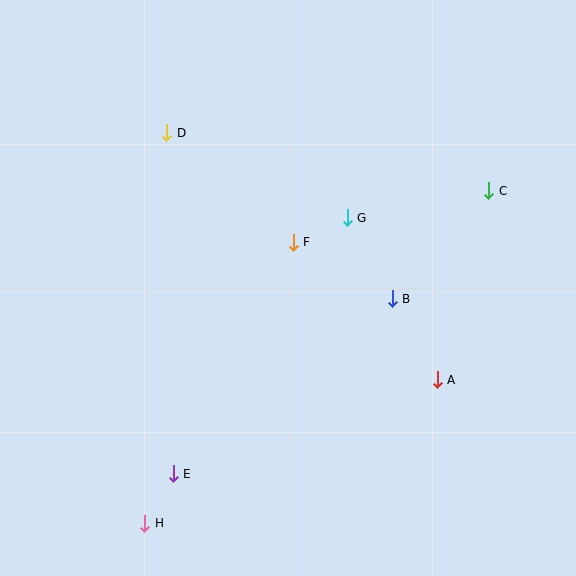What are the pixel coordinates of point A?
Point A is at (437, 380).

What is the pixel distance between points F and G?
The distance between F and G is 59 pixels.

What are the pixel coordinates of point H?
Point H is at (145, 523).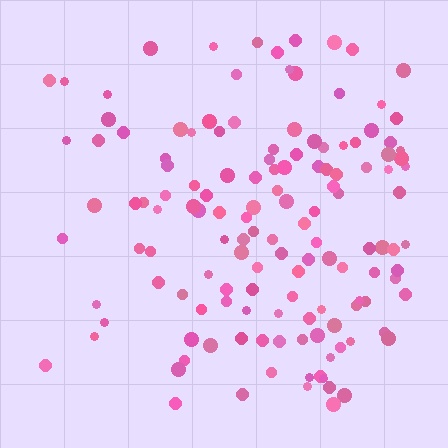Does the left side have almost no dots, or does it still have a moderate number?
Still a moderate number, just noticeably fewer than the right.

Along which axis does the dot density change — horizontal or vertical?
Horizontal.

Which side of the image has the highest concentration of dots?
The right.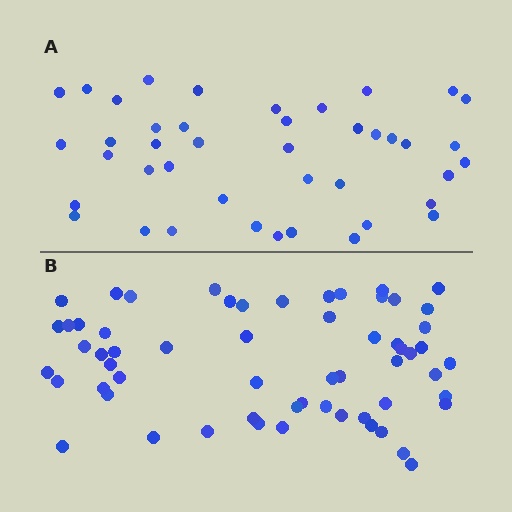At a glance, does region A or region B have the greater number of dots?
Region B (the bottom region) has more dots.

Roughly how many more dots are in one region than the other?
Region B has approximately 20 more dots than region A.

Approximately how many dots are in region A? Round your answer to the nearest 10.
About 40 dots. (The exact count is 42, which rounds to 40.)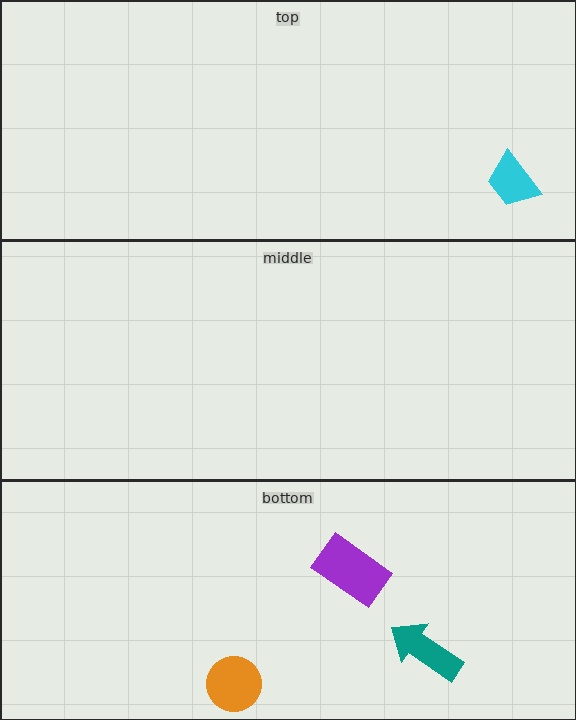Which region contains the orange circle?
The bottom region.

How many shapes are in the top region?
1.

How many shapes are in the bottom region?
3.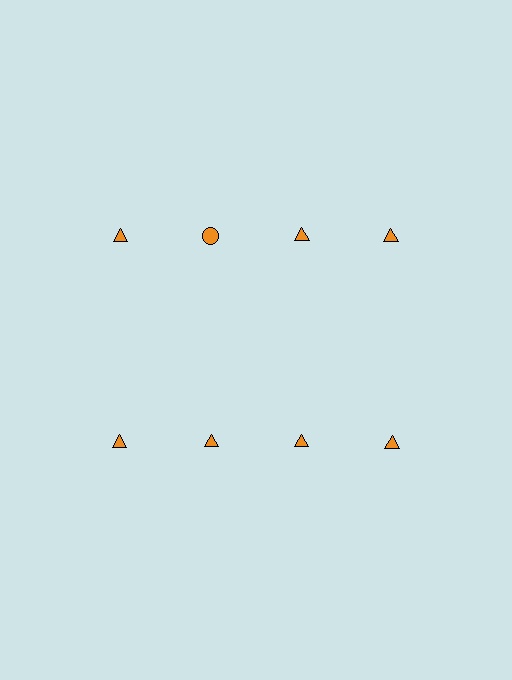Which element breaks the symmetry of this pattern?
The orange circle in the top row, second from left column breaks the symmetry. All other shapes are orange triangles.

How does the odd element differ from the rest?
It has a different shape: circle instead of triangle.